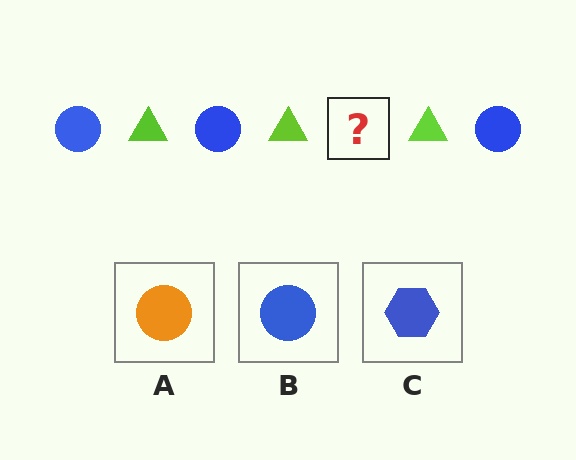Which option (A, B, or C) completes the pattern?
B.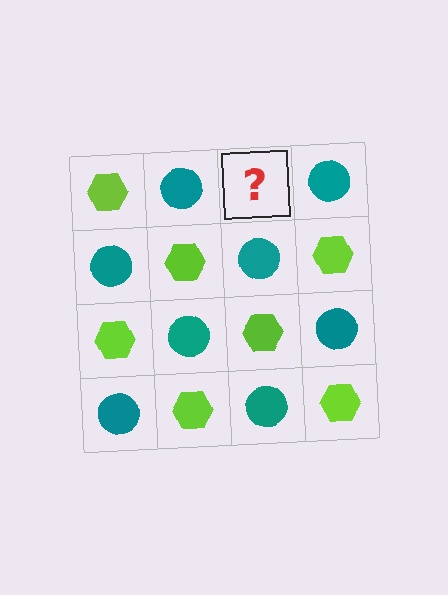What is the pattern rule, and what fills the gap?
The rule is that it alternates lime hexagon and teal circle in a checkerboard pattern. The gap should be filled with a lime hexagon.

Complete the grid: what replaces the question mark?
The question mark should be replaced with a lime hexagon.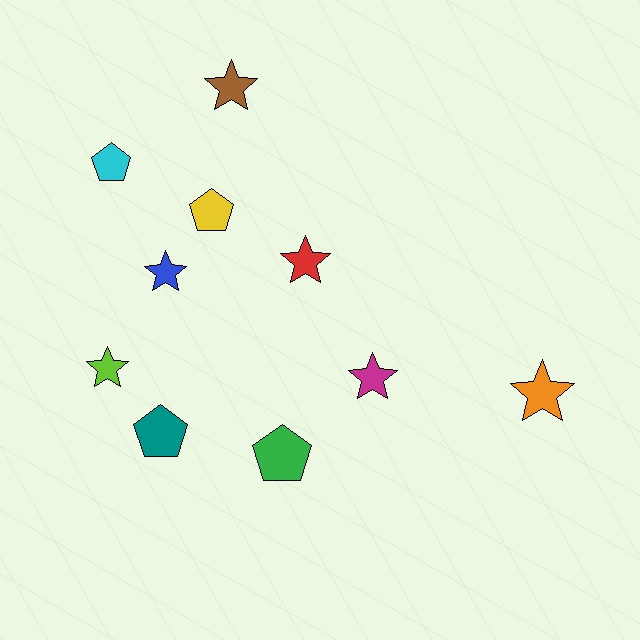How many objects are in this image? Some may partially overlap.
There are 10 objects.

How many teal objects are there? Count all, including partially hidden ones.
There is 1 teal object.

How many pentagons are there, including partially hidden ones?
There are 4 pentagons.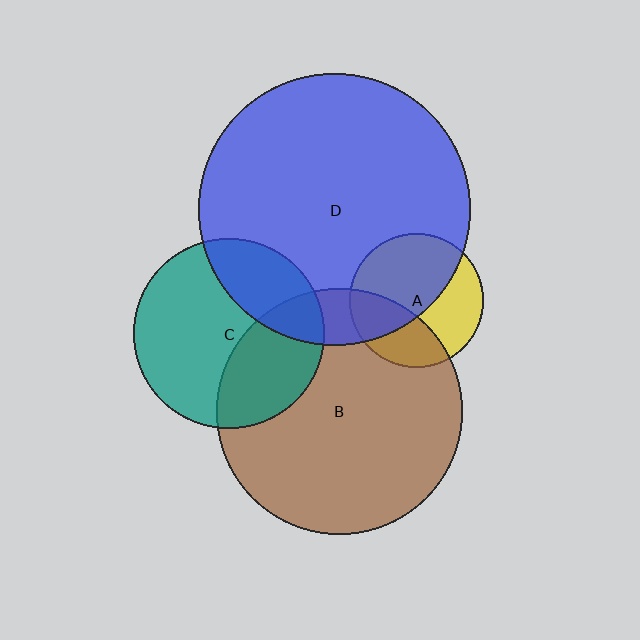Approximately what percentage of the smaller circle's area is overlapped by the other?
Approximately 25%.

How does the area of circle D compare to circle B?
Approximately 1.2 times.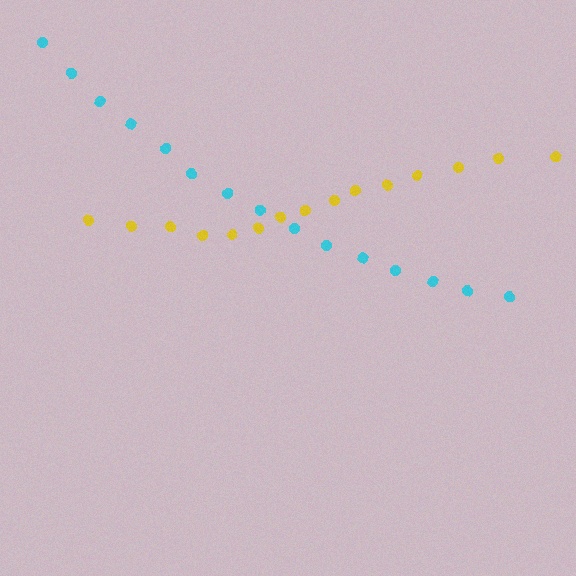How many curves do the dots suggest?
There are 2 distinct paths.